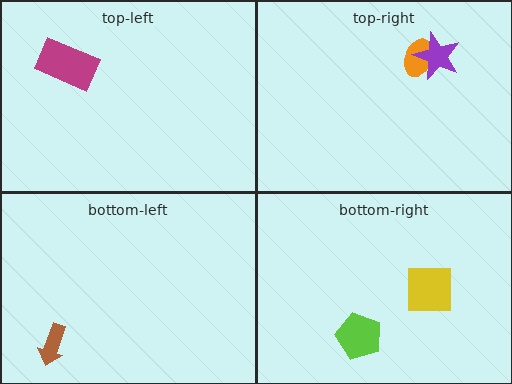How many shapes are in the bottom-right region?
2.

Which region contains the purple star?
The top-right region.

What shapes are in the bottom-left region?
The brown arrow.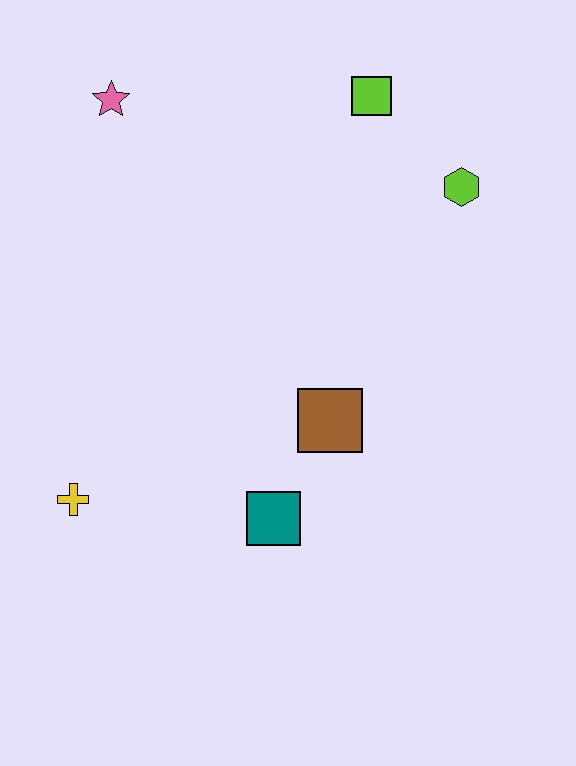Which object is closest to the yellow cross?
The teal square is closest to the yellow cross.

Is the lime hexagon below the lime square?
Yes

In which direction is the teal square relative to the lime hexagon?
The teal square is below the lime hexagon.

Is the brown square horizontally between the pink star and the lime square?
Yes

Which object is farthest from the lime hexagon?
The yellow cross is farthest from the lime hexagon.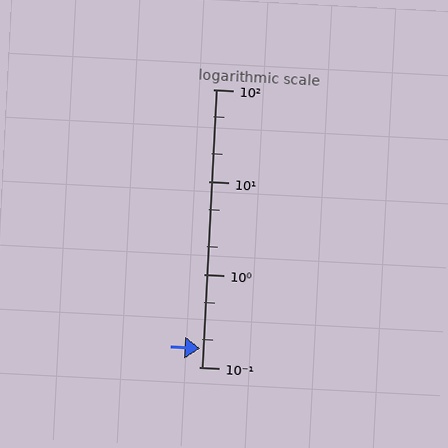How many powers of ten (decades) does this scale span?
The scale spans 3 decades, from 0.1 to 100.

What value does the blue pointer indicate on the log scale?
The pointer indicates approximately 0.16.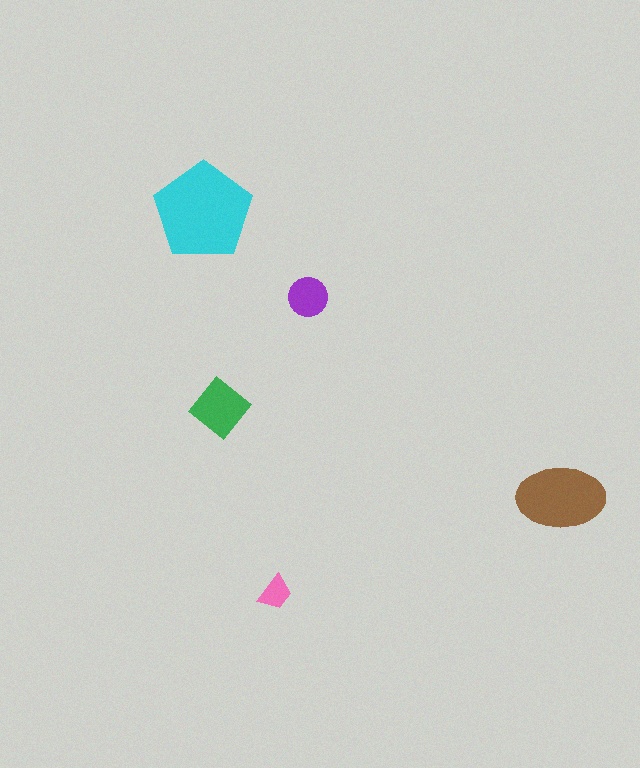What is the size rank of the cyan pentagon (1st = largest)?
1st.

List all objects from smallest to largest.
The pink trapezoid, the purple circle, the green diamond, the brown ellipse, the cyan pentagon.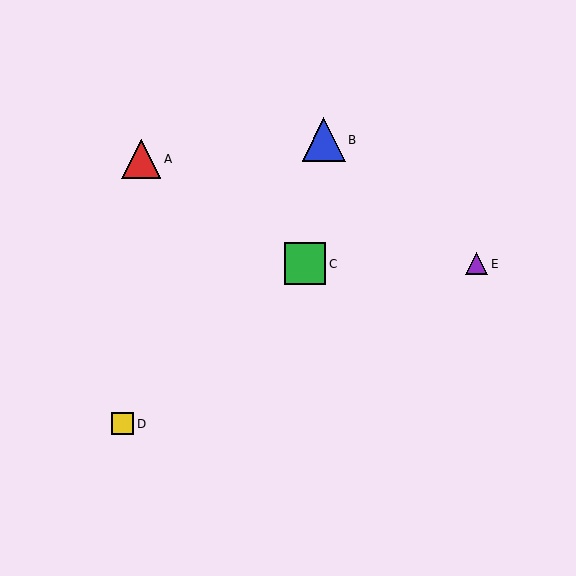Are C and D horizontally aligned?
No, C is at y≈264 and D is at y≈424.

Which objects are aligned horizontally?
Objects C, E are aligned horizontally.